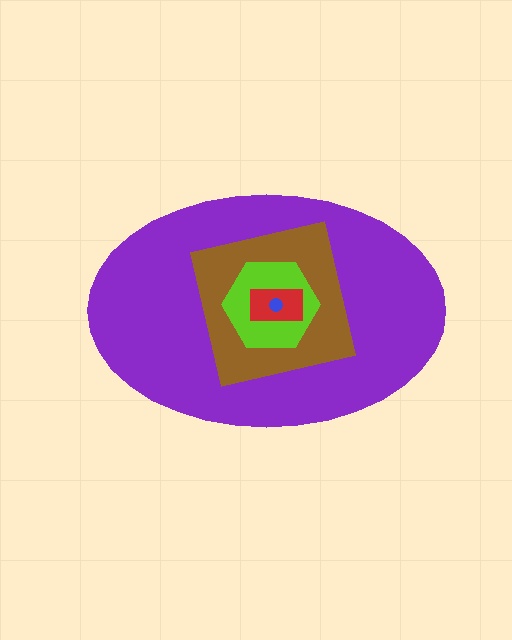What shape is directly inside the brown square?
The lime hexagon.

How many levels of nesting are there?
5.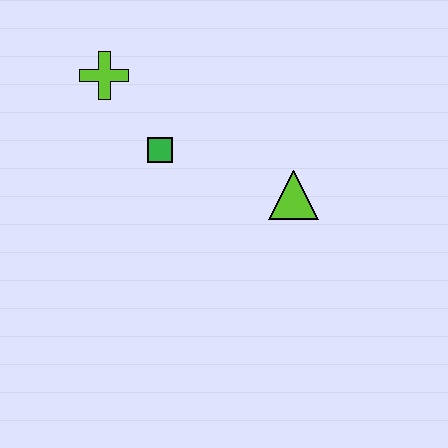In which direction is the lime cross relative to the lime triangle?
The lime cross is to the left of the lime triangle.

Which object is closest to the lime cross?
The green square is closest to the lime cross.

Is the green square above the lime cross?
No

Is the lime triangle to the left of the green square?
No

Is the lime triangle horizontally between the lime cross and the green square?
No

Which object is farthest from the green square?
The lime triangle is farthest from the green square.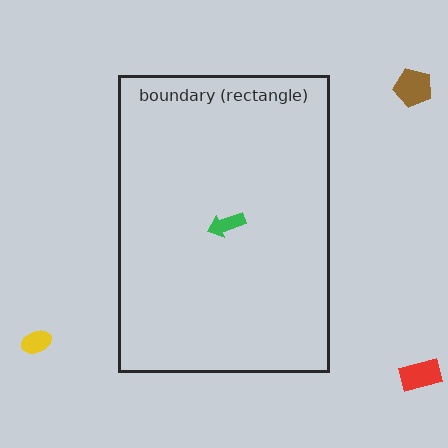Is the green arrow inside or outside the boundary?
Inside.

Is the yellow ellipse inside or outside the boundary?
Outside.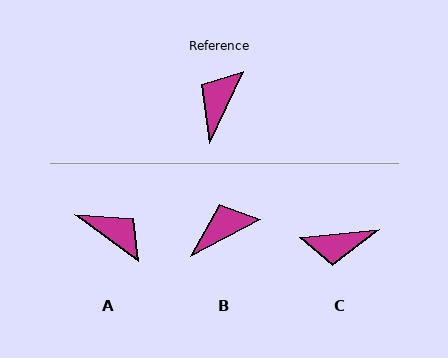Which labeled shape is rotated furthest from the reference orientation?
C, about 120 degrees away.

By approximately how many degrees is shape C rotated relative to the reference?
Approximately 120 degrees counter-clockwise.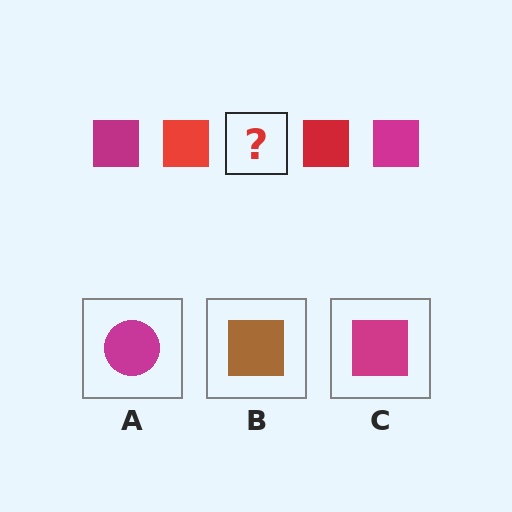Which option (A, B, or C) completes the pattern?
C.